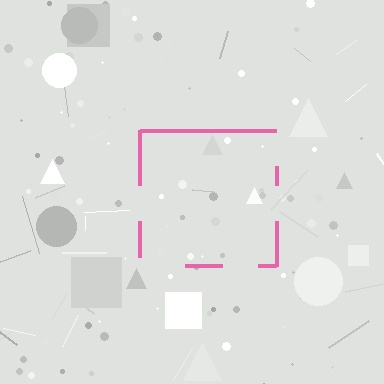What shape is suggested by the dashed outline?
The dashed outline suggests a square.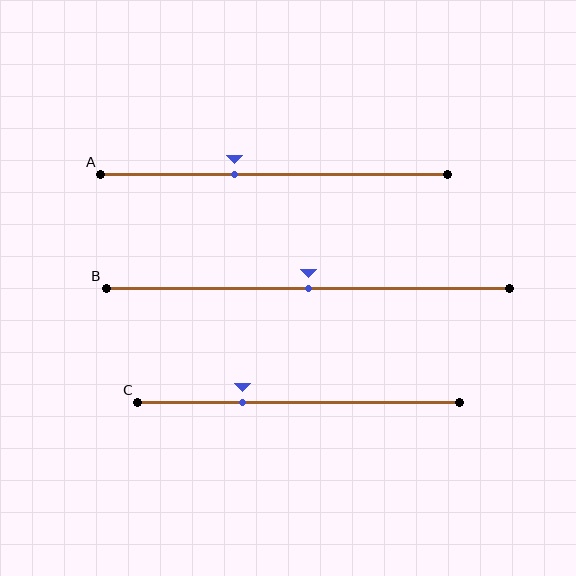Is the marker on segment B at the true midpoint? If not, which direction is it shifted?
Yes, the marker on segment B is at the true midpoint.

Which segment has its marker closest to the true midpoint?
Segment B has its marker closest to the true midpoint.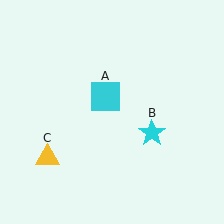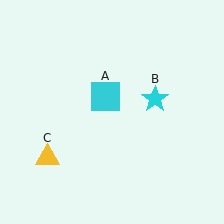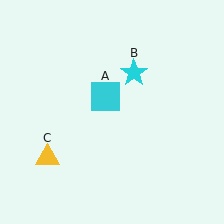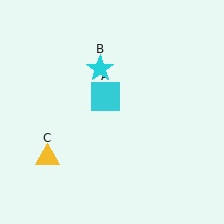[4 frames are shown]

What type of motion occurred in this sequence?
The cyan star (object B) rotated counterclockwise around the center of the scene.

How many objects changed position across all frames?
1 object changed position: cyan star (object B).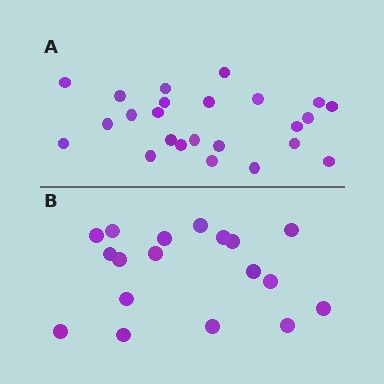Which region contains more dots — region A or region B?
Region A (the top region) has more dots.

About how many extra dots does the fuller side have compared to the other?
Region A has about 6 more dots than region B.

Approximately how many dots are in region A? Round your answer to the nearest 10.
About 20 dots. (The exact count is 24, which rounds to 20.)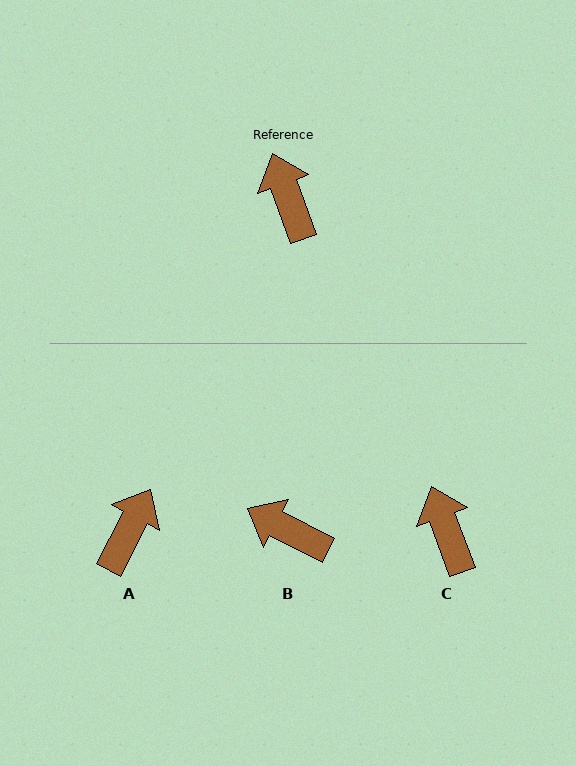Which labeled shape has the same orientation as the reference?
C.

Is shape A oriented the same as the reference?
No, it is off by about 48 degrees.